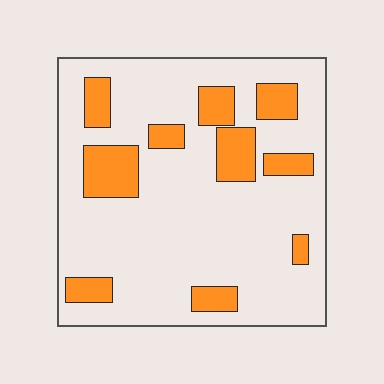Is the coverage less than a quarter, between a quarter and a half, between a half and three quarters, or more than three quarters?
Less than a quarter.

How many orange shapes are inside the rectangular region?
10.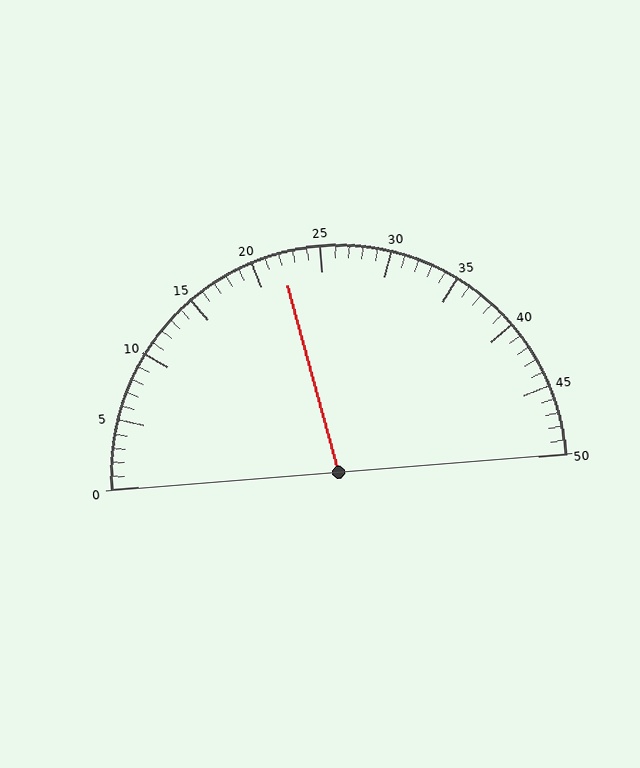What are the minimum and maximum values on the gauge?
The gauge ranges from 0 to 50.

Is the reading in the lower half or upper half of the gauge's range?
The reading is in the lower half of the range (0 to 50).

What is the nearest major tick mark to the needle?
The nearest major tick mark is 20.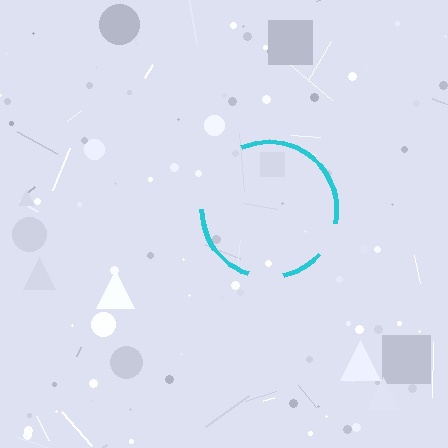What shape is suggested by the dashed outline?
The dashed outline suggests a circle.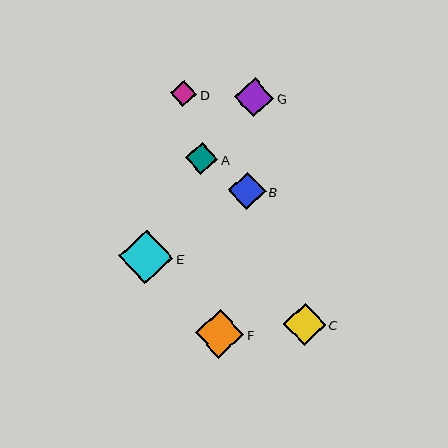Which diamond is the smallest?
Diamond D is the smallest with a size of approximately 27 pixels.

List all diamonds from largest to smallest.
From largest to smallest: E, F, C, G, B, A, D.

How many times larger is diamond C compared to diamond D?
Diamond C is approximately 1.6 times the size of diamond D.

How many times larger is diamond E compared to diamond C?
Diamond E is approximately 1.3 times the size of diamond C.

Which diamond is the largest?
Diamond E is the largest with a size of approximately 54 pixels.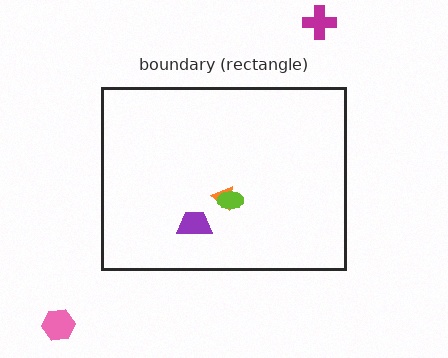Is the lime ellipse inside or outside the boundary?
Inside.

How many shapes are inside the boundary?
3 inside, 2 outside.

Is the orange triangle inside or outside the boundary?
Inside.